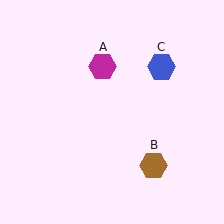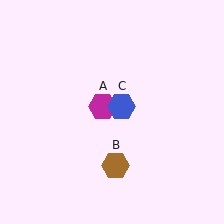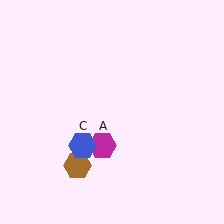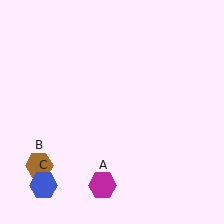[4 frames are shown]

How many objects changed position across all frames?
3 objects changed position: magenta hexagon (object A), brown hexagon (object B), blue hexagon (object C).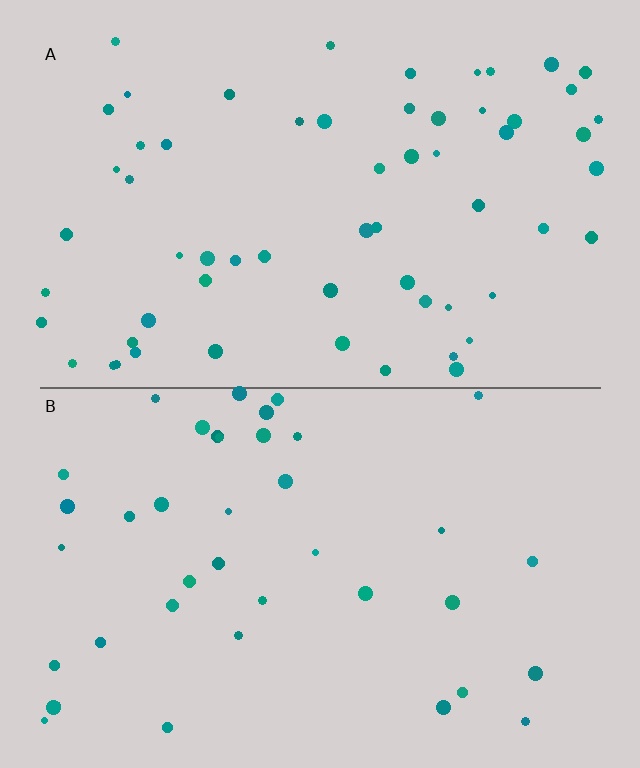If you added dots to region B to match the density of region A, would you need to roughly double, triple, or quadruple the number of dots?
Approximately double.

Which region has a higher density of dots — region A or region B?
A (the top).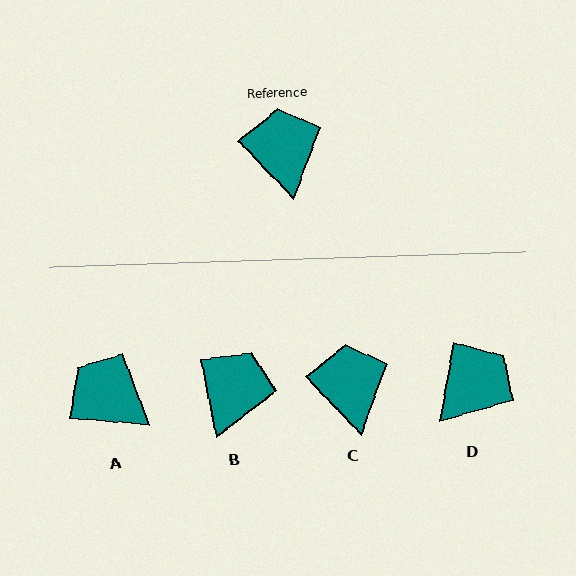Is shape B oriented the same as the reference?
No, it is off by about 32 degrees.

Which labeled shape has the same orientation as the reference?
C.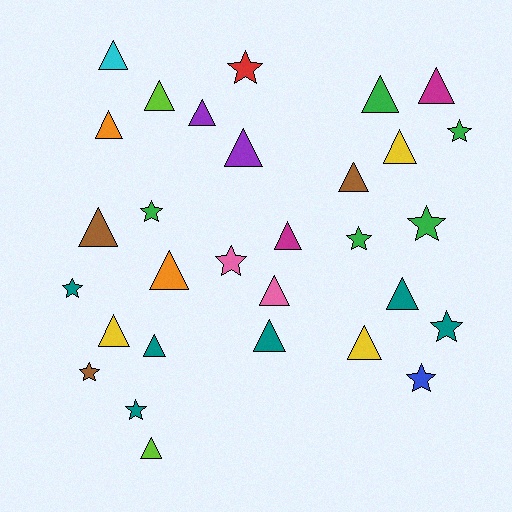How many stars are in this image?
There are 11 stars.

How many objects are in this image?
There are 30 objects.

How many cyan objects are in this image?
There is 1 cyan object.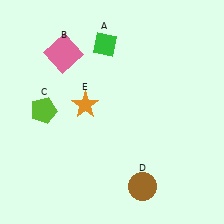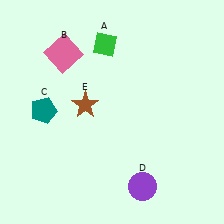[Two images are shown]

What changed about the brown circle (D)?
In Image 1, D is brown. In Image 2, it changed to purple.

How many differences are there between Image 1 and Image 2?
There are 3 differences between the two images.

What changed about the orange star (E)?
In Image 1, E is orange. In Image 2, it changed to brown.